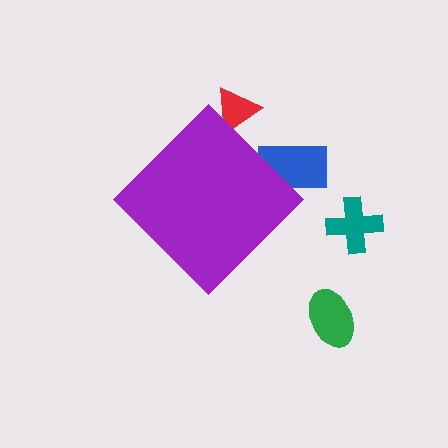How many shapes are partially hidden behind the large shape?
2 shapes are partially hidden.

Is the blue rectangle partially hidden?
Yes, the blue rectangle is partially hidden behind the purple diamond.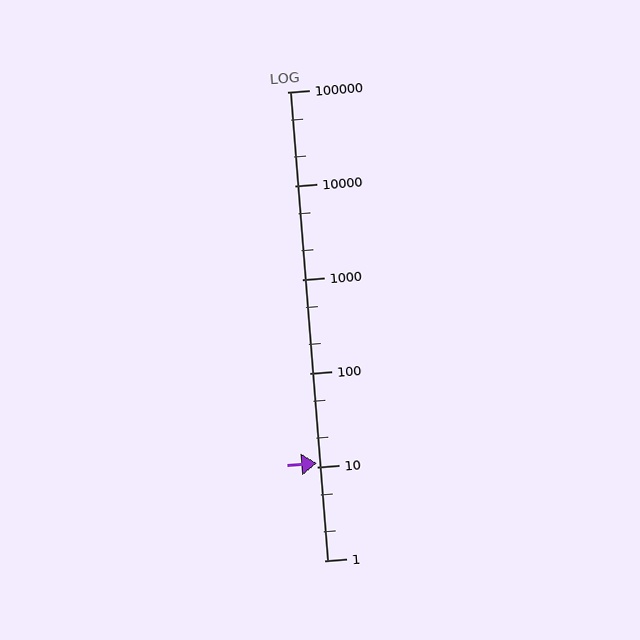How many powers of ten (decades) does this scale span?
The scale spans 5 decades, from 1 to 100000.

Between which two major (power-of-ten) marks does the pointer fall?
The pointer is between 10 and 100.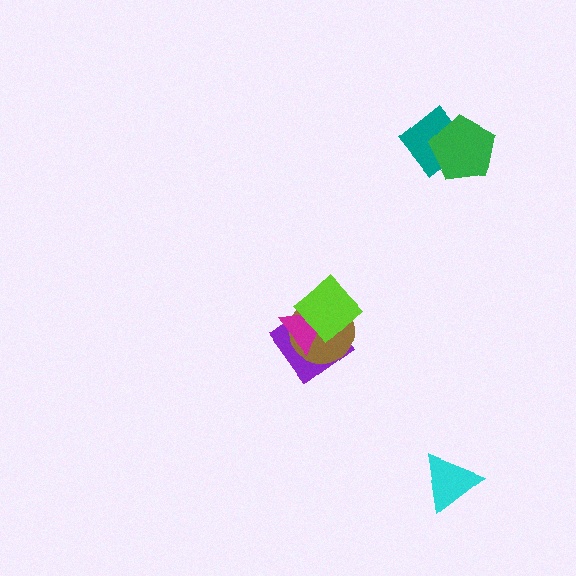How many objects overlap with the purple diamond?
3 objects overlap with the purple diamond.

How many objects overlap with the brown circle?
3 objects overlap with the brown circle.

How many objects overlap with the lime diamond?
3 objects overlap with the lime diamond.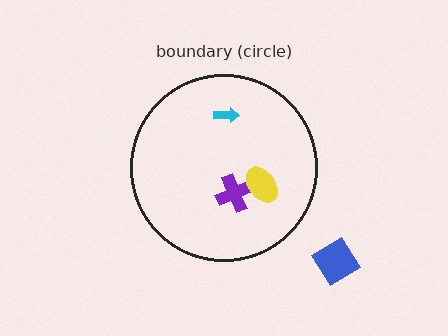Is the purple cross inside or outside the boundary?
Inside.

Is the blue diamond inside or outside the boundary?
Outside.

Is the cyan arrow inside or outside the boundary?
Inside.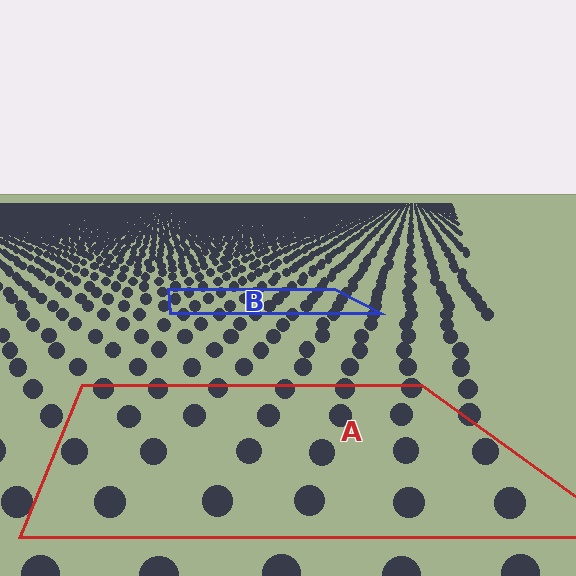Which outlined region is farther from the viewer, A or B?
Region B is farther from the viewer — the texture elements inside it appear smaller and more densely packed.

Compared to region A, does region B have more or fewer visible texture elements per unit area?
Region B has more texture elements per unit area — they are packed more densely because it is farther away.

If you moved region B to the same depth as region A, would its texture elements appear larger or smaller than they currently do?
They would appear larger. At a closer depth, the same texture elements are projected at a bigger on-screen size.